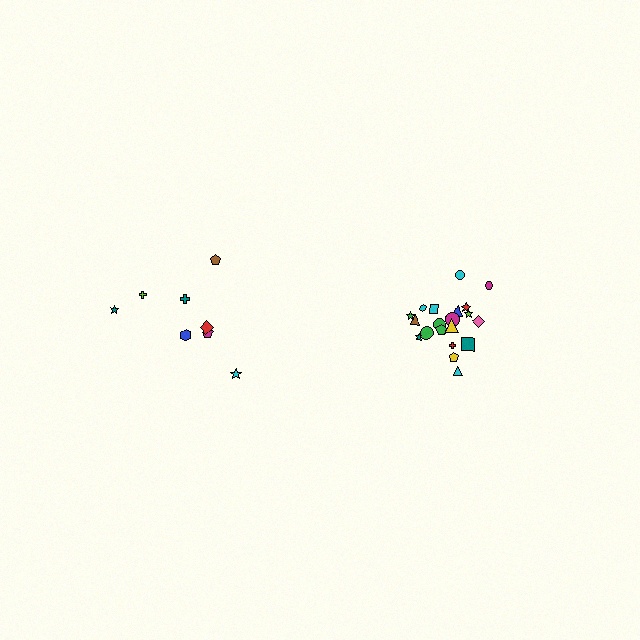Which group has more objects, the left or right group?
The right group.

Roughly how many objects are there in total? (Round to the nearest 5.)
Roughly 30 objects in total.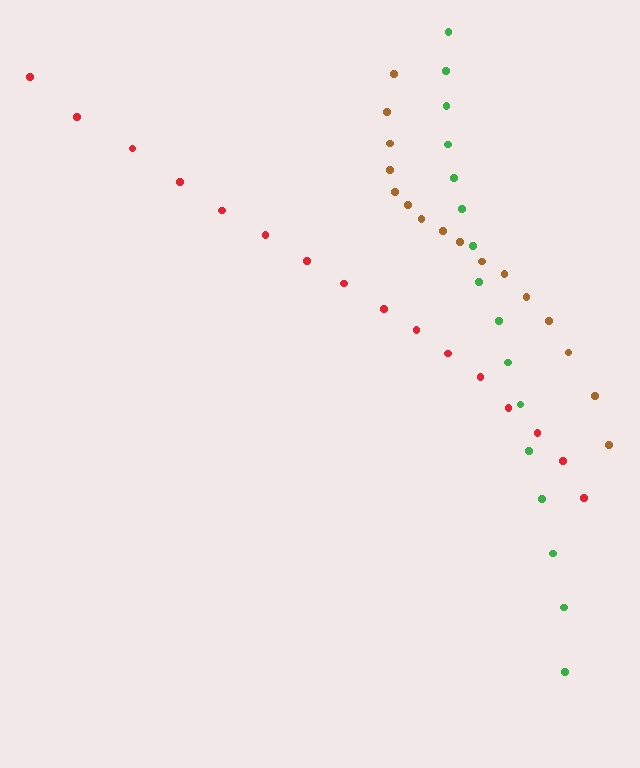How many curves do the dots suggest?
There are 3 distinct paths.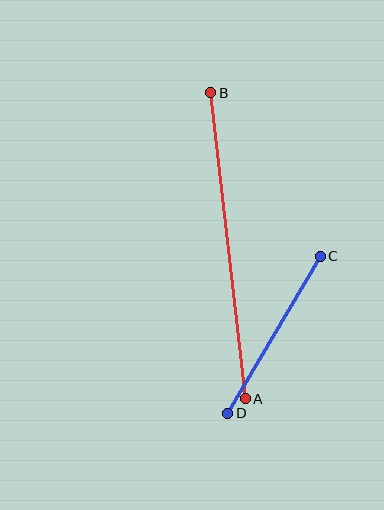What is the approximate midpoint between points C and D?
The midpoint is at approximately (274, 335) pixels.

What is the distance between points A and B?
The distance is approximately 308 pixels.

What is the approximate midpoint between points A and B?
The midpoint is at approximately (228, 246) pixels.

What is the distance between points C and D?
The distance is approximately 182 pixels.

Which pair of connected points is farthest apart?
Points A and B are farthest apart.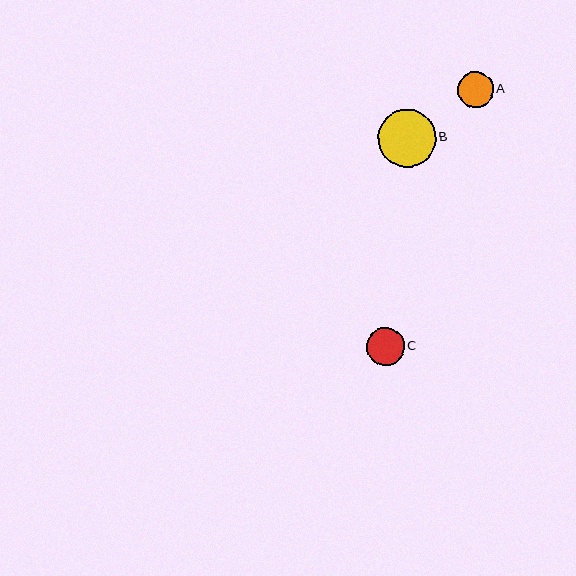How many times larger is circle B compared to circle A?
Circle B is approximately 1.6 times the size of circle A.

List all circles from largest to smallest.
From largest to smallest: B, C, A.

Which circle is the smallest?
Circle A is the smallest with a size of approximately 36 pixels.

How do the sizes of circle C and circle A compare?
Circle C and circle A are approximately the same size.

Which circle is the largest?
Circle B is the largest with a size of approximately 58 pixels.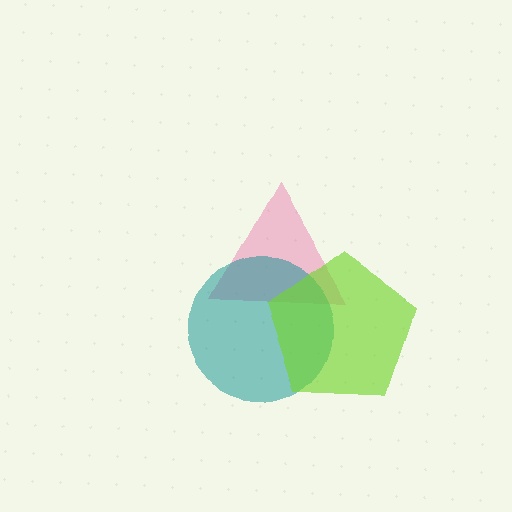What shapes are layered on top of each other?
The layered shapes are: a pink triangle, a teal circle, a lime pentagon.